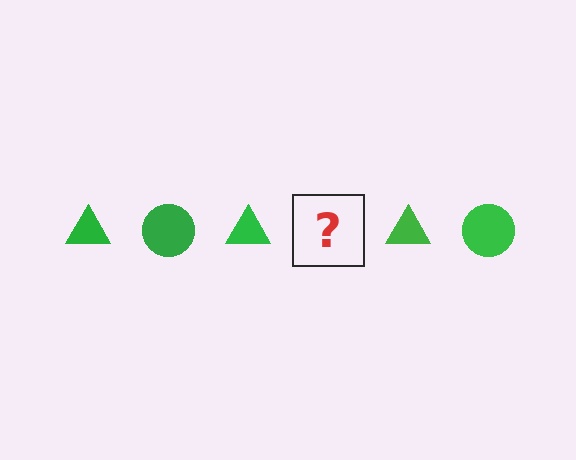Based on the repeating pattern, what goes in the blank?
The blank should be a green circle.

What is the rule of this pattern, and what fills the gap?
The rule is that the pattern cycles through triangle, circle shapes in green. The gap should be filled with a green circle.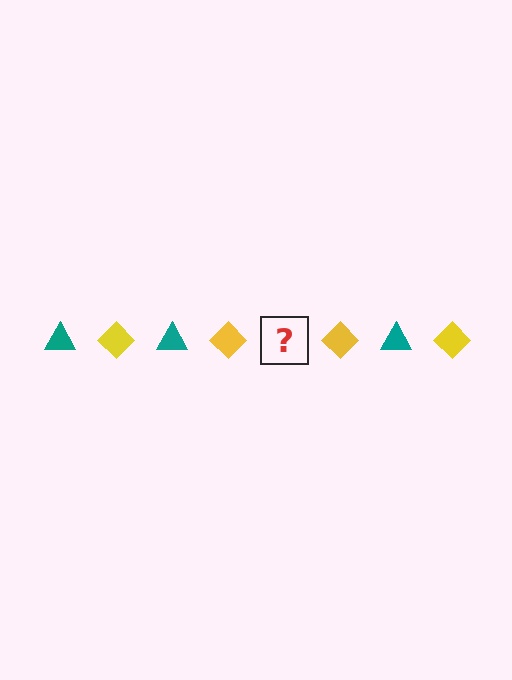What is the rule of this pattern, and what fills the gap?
The rule is that the pattern alternates between teal triangle and yellow diamond. The gap should be filled with a teal triangle.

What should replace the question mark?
The question mark should be replaced with a teal triangle.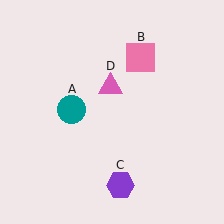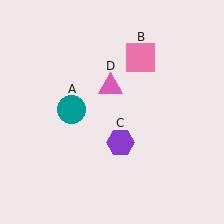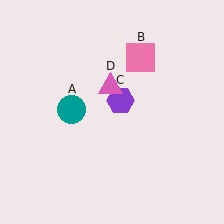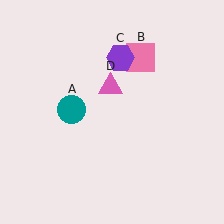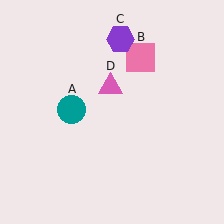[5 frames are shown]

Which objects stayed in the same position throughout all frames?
Teal circle (object A) and pink square (object B) and pink triangle (object D) remained stationary.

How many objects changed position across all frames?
1 object changed position: purple hexagon (object C).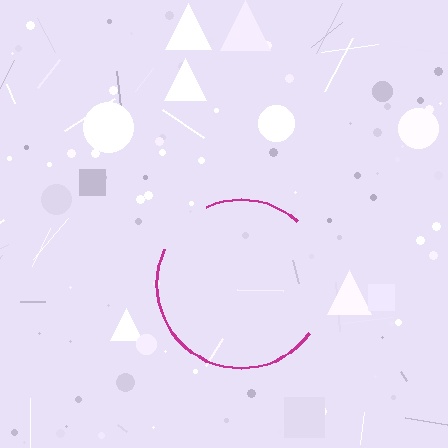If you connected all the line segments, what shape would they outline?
They would outline a circle.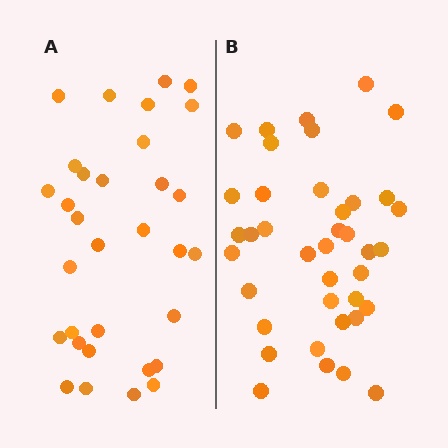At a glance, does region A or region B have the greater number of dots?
Region B (the right region) has more dots.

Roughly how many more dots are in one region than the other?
Region B has roughly 8 or so more dots than region A.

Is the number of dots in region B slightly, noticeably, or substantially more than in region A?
Region B has only slightly more — the two regions are fairly close. The ratio is roughly 1.2 to 1.